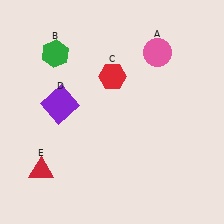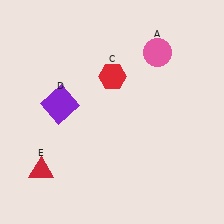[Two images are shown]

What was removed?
The green hexagon (B) was removed in Image 2.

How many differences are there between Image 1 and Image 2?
There is 1 difference between the two images.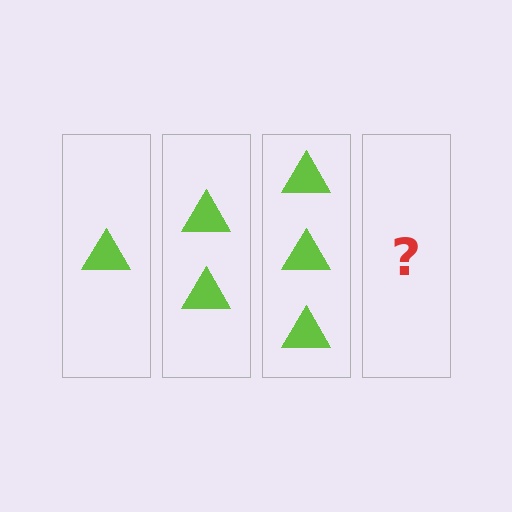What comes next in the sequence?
The next element should be 4 triangles.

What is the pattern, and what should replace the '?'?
The pattern is that each step adds one more triangle. The '?' should be 4 triangles.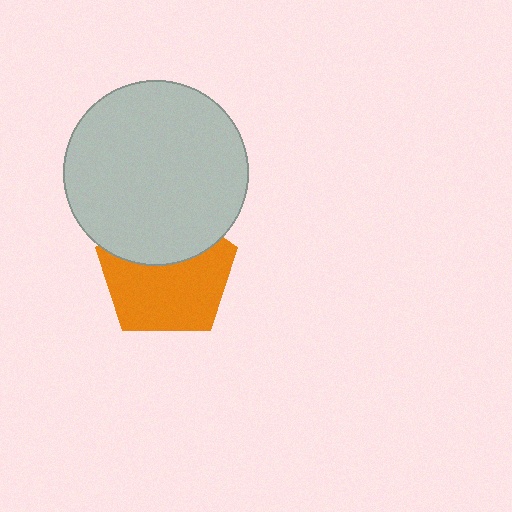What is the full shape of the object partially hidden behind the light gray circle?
The partially hidden object is an orange pentagon.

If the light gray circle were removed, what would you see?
You would see the complete orange pentagon.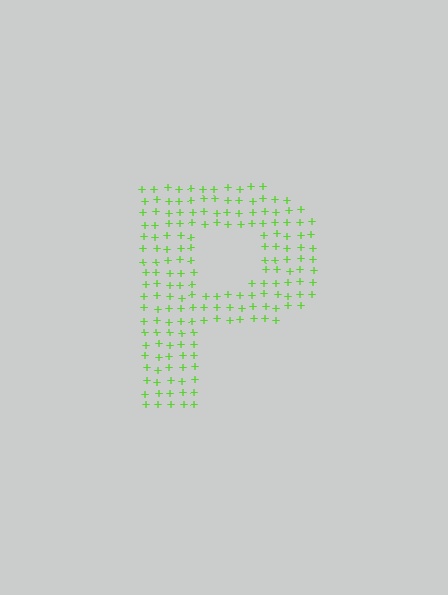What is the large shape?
The large shape is the letter P.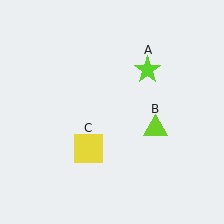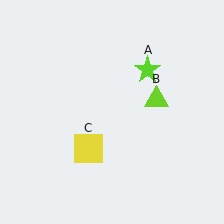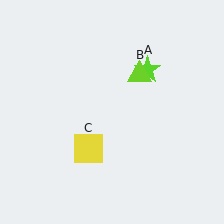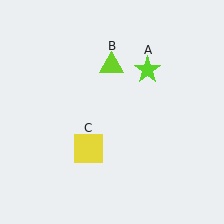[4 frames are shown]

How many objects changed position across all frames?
1 object changed position: lime triangle (object B).